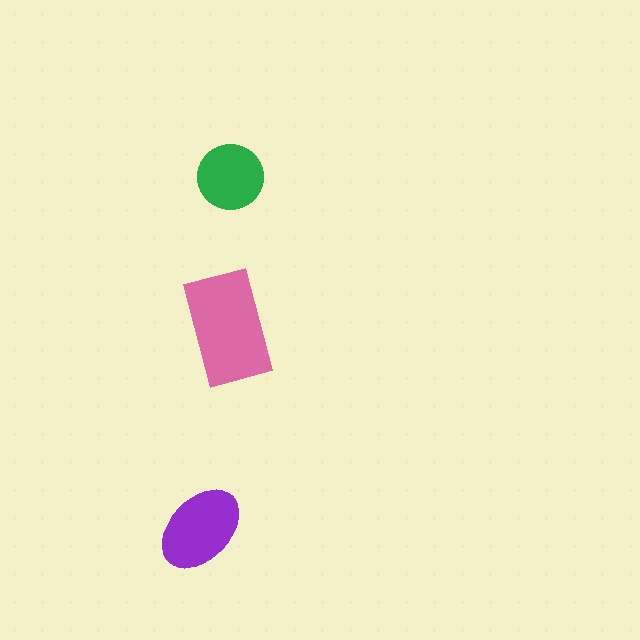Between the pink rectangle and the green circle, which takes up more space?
The pink rectangle.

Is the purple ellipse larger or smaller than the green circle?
Larger.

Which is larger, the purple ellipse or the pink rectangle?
The pink rectangle.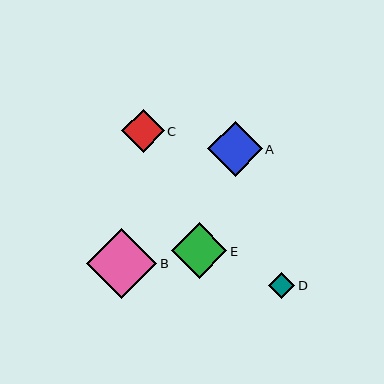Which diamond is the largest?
Diamond B is the largest with a size of approximately 70 pixels.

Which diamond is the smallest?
Diamond D is the smallest with a size of approximately 26 pixels.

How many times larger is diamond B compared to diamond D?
Diamond B is approximately 2.7 times the size of diamond D.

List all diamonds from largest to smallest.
From largest to smallest: B, E, A, C, D.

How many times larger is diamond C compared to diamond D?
Diamond C is approximately 1.6 times the size of diamond D.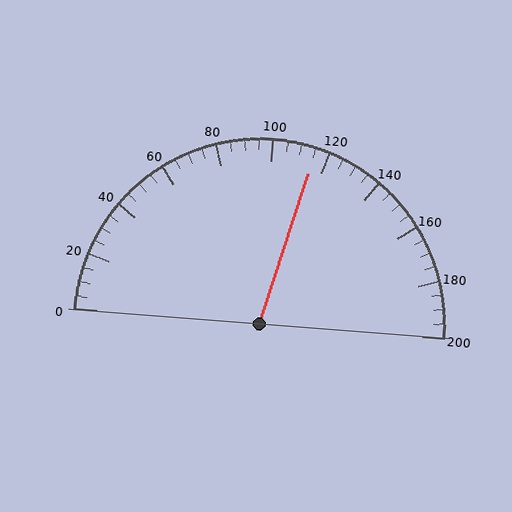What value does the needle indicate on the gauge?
The needle indicates approximately 115.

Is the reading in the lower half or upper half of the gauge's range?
The reading is in the upper half of the range (0 to 200).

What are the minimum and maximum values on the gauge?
The gauge ranges from 0 to 200.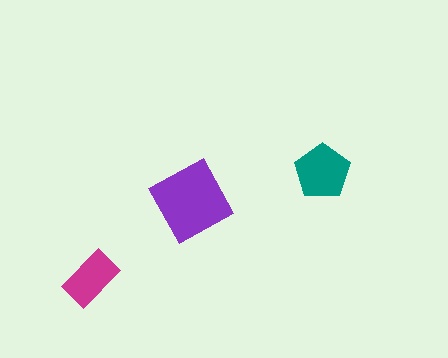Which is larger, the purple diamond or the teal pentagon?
The purple diamond.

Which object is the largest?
The purple diamond.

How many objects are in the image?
There are 3 objects in the image.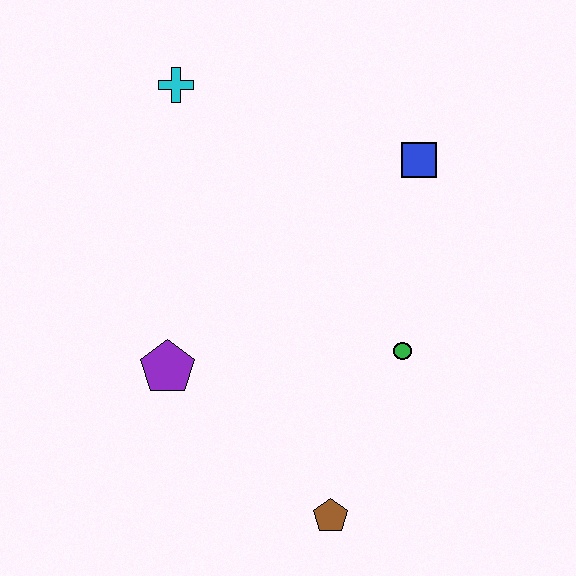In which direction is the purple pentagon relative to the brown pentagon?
The purple pentagon is to the left of the brown pentagon.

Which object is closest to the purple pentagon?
The brown pentagon is closest to the purple pentagon.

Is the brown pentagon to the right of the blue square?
No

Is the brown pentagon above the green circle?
No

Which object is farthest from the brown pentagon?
The cyan cross is farthest from the brown pentagon.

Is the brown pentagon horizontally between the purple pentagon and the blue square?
Yes